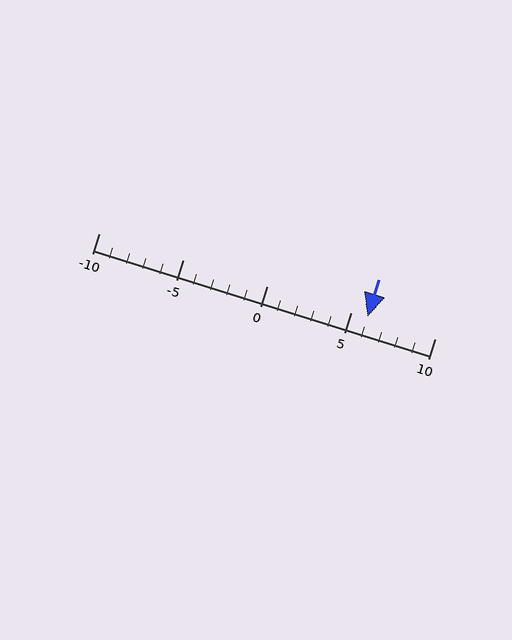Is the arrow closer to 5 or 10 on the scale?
The arrow is closer to 5.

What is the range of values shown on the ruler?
The ruler shows values from -10 to 10.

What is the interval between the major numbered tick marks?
The major tick marks are spaced 5 units apart.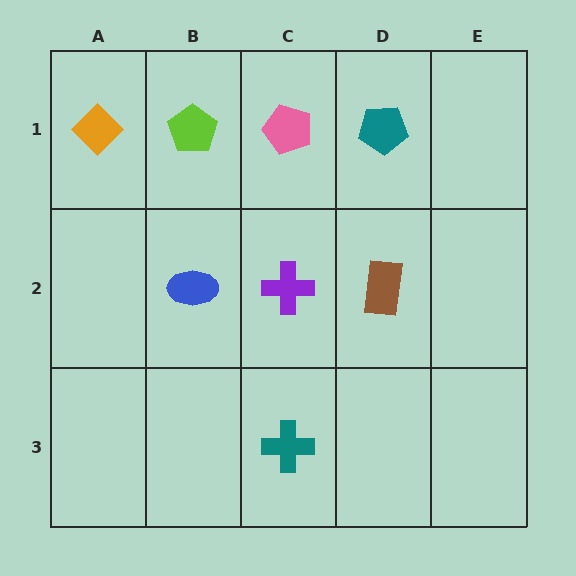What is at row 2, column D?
A brown rectangle.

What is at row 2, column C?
A purple cross.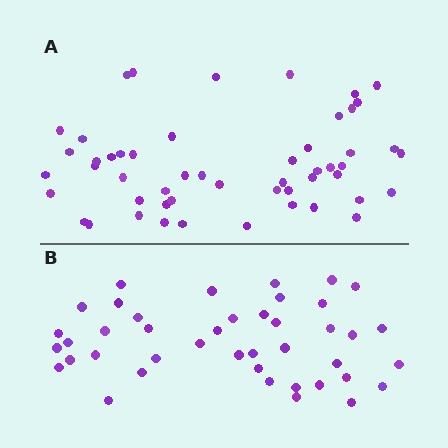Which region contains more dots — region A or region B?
Region A (the top region) has more dots.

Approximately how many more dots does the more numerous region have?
Region A has roughly 10 or so more dots than region B.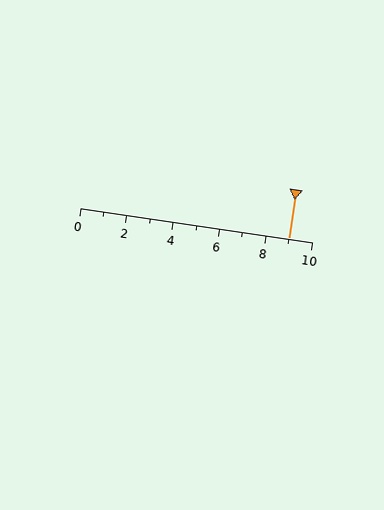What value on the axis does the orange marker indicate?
The marker indicates approximately 9.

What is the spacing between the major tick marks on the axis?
The major ticks are spaced 2 apart.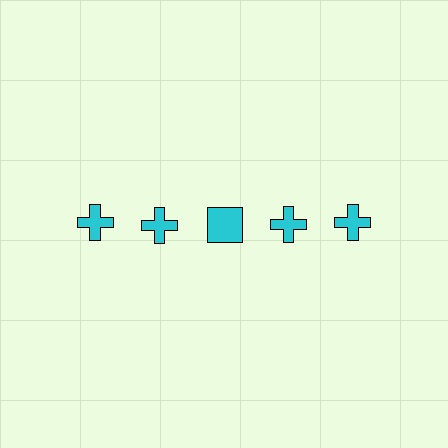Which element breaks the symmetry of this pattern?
The cyan square in the top row, center column breaks the symmetry. All other shapes are cyan crosses.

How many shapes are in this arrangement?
There are 5 shapes arranged in a grid pattern.